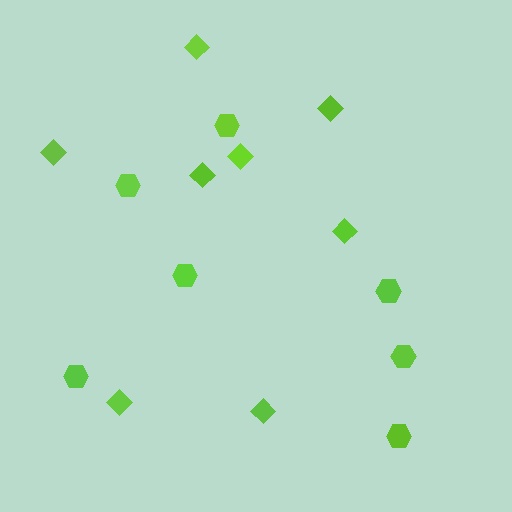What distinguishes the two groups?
There are 2 groups: one group of hexagons (7) and one group of diamonds (8).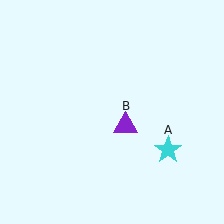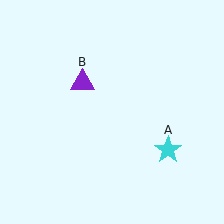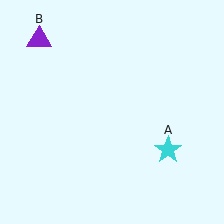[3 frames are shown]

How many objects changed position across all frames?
1 object changed position: purple triangle (object B).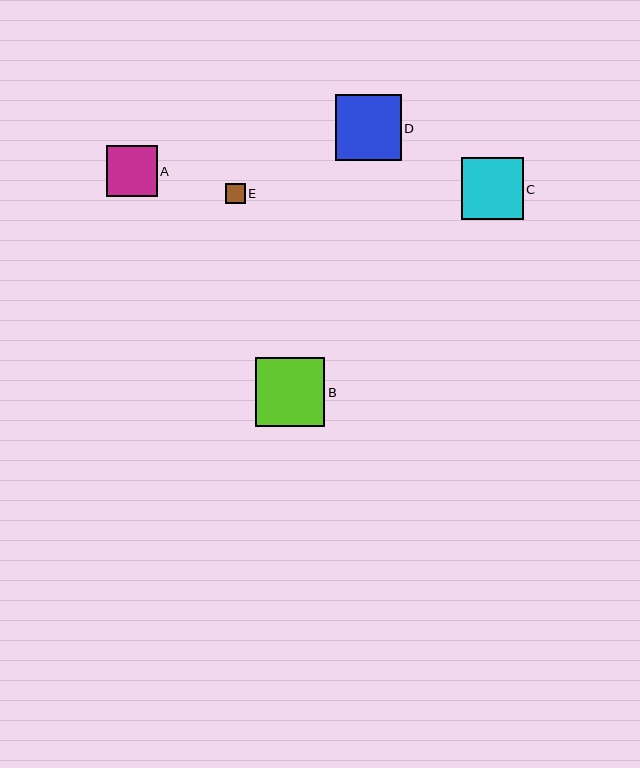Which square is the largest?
Square B is the largest with a size of approximately 69 pixels.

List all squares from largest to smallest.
From largest to smallest: B, D, C, A, E.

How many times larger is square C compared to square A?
Square C is approximately 1.2 times the size of square A.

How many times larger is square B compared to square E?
Square B is approximately 3.4 times the size of square E.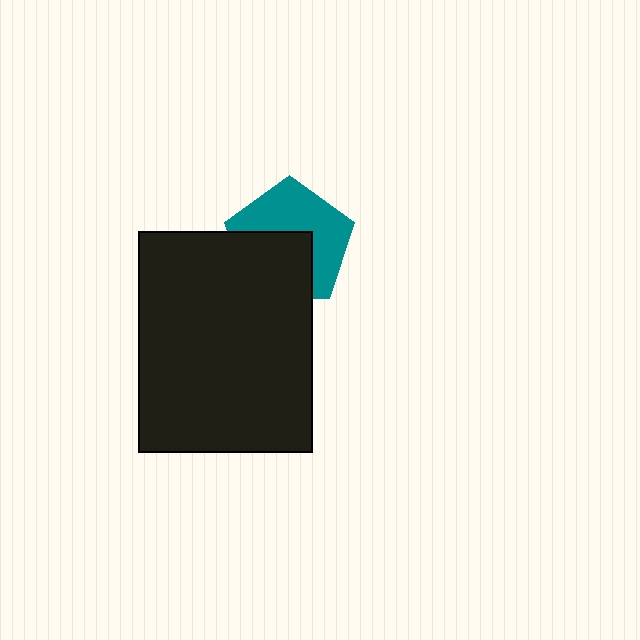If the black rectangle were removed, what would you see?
You would see the complete teal pentagon.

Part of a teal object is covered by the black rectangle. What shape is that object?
It is a pentagon.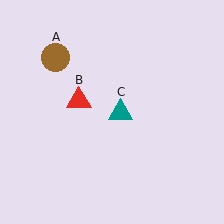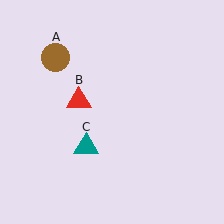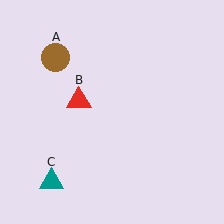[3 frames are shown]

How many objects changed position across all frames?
1 object changed position: teal triangle (object C).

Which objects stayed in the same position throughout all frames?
Brown circle (object A) and red triangle (object B) remained stationary.